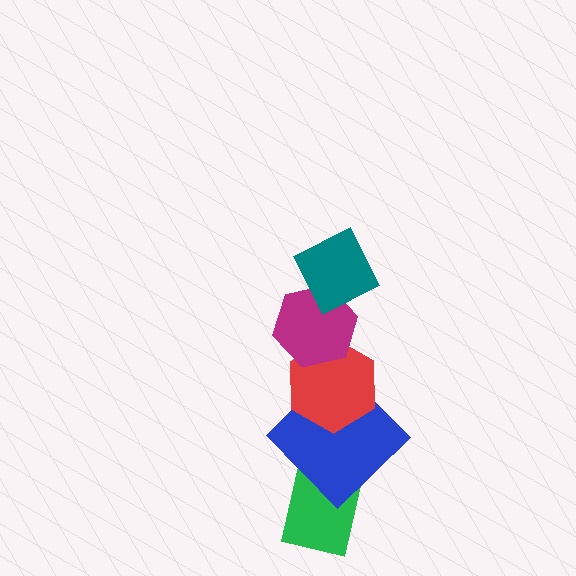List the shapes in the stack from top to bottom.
From top to bottom: the teal diamond, the magenta hexagon, the red hexagon, the blue diamond, the green rectangle.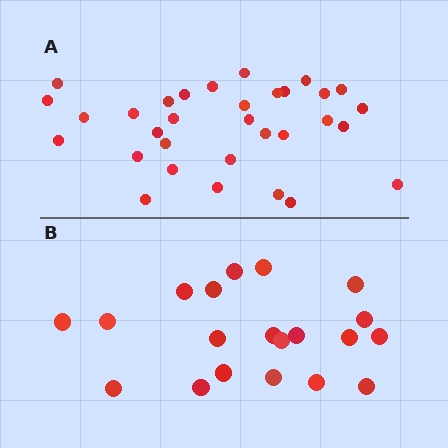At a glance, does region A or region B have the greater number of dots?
Region A (the top region) has more dots.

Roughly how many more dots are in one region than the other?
Region A has roughly 12 or so more dots than region B.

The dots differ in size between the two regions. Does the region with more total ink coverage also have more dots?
No. Region B has more total ink coverage because its dots are larger, but region A actually contains more individual dots. Total area can be misleading — the number of items is what matters here.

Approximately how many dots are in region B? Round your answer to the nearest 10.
About 20 dots.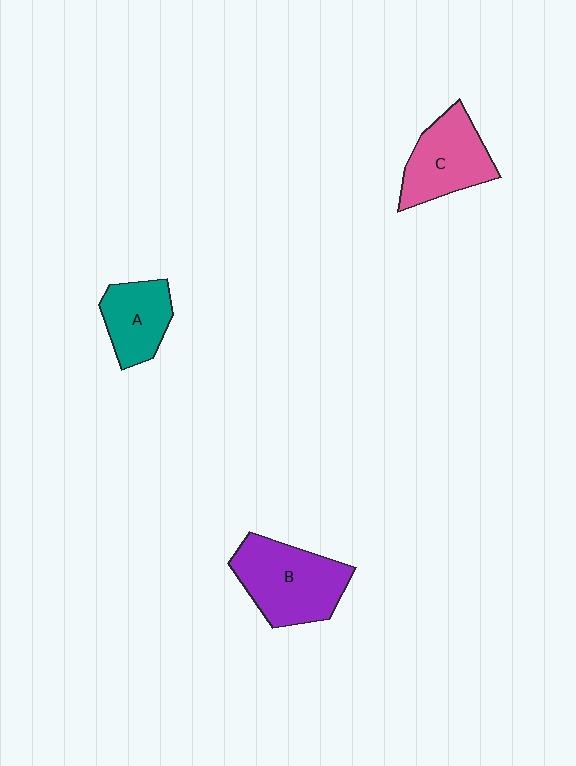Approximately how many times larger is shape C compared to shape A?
Approximately 1.3 times.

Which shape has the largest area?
Shape B (purple).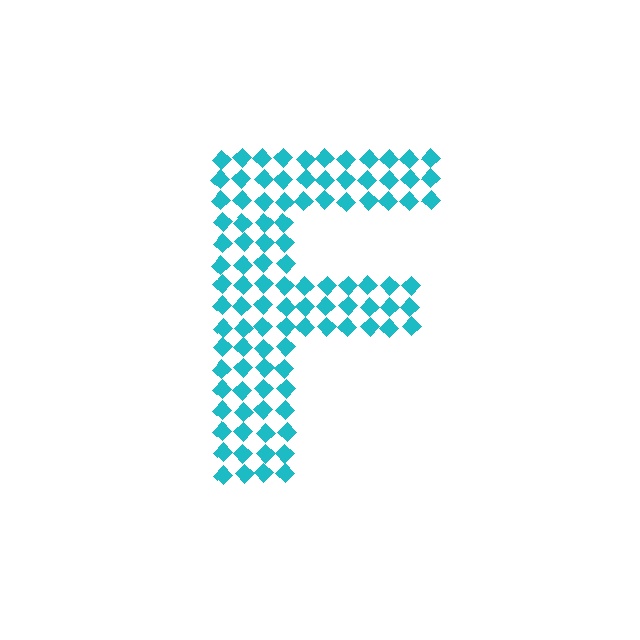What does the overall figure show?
The overall figure shows the letter F.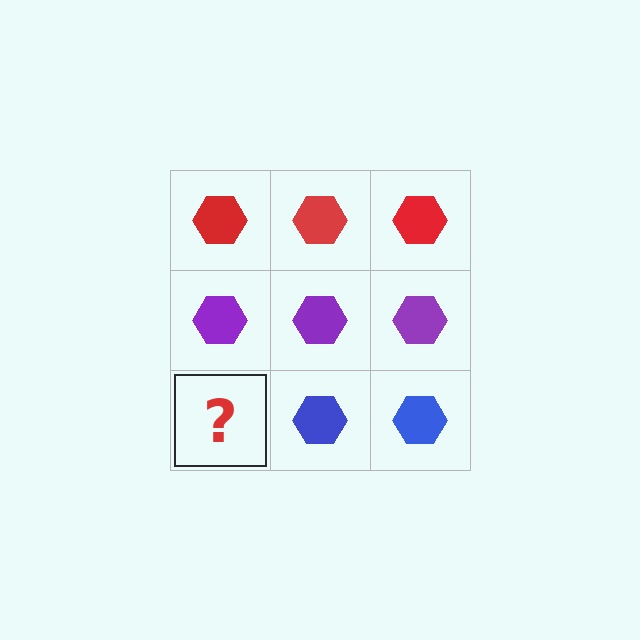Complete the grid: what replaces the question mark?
The question mark should be replaced with a blue hexagon.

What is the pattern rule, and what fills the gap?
The rule is that each row has a consistent color. The gap should be filled with a blue hexagon.